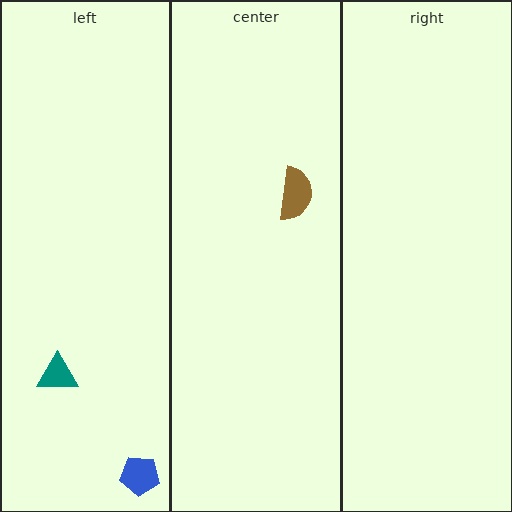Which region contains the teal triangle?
The left region.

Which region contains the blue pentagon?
The left region.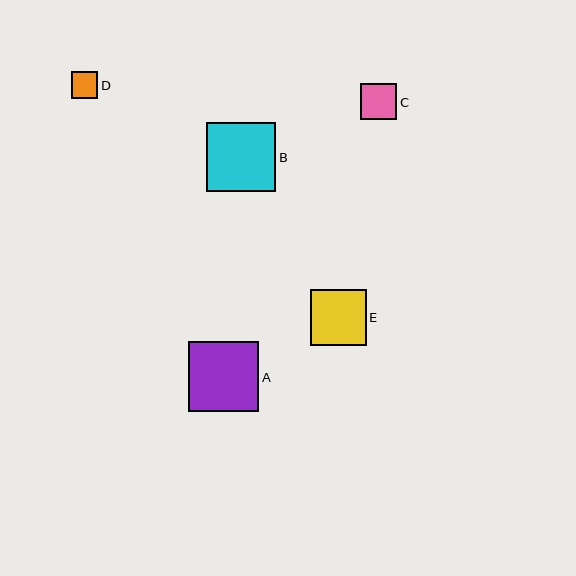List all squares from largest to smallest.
From largest to smallest: A, B, E, C, D.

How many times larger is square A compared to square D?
Square A is approximately 2.6 times the size of square D.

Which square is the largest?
Square A is the largest with a size of approximately 70 pixels.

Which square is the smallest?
Square D is the smallest with a size of approximately 27 pixels.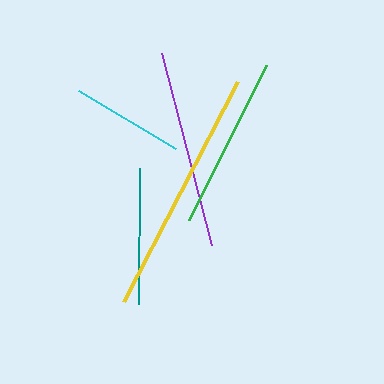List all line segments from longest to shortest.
From longest to shortest: yellow, purple, green, teal, cyan.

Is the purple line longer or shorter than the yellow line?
The yellow line is longer than the purple line.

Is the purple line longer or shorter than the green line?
The purple line is longer than the green line.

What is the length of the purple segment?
The purple segment is approximately 199 pixels long.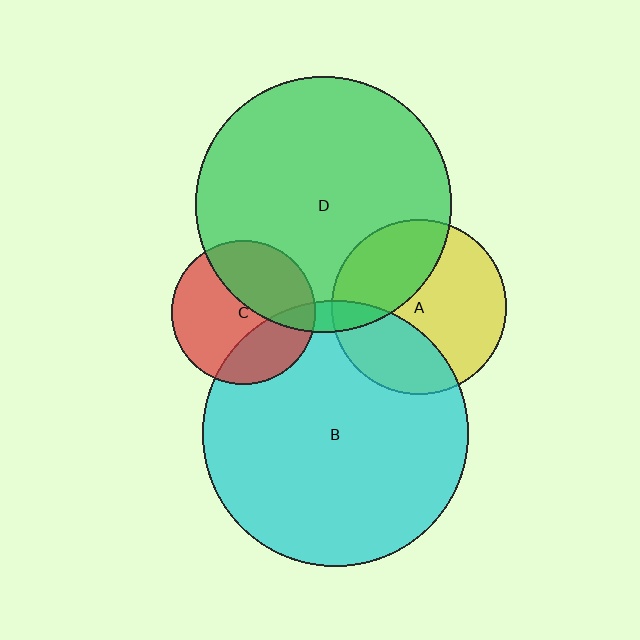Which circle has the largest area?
Circle B (cyan).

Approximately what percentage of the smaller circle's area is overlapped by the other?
Approximately 40%.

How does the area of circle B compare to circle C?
Approximately 3.4 times.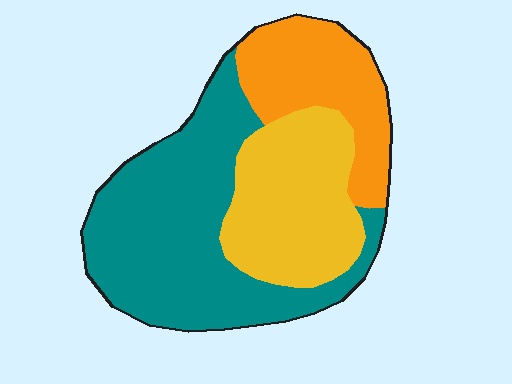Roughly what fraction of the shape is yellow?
Yellow covers around 30% of the shape.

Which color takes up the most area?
Teal, at roughly 50%.